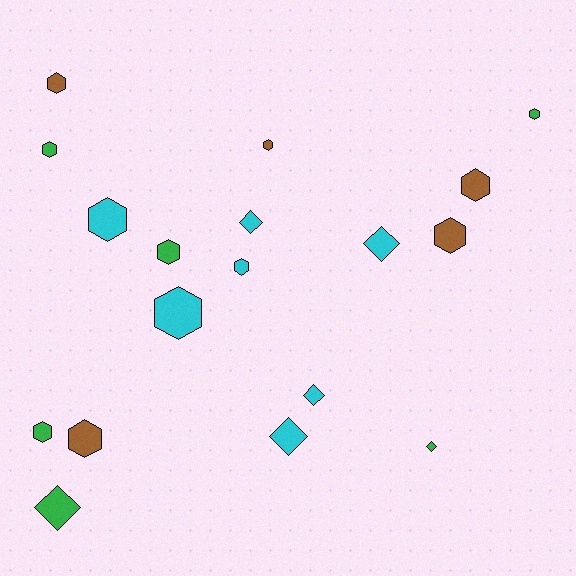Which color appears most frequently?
Cyan, with 7 objects.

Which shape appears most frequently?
Hexagon, with 12 objects.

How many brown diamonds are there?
There are no brown diamonds.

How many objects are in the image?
There are 18 objects.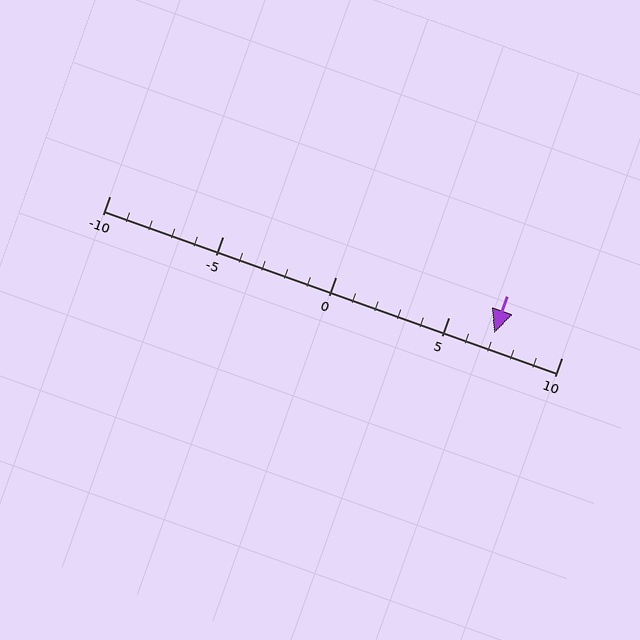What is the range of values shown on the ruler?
The ruler shows values from -10 to 10.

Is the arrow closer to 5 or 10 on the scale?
The arrow is closer to 5.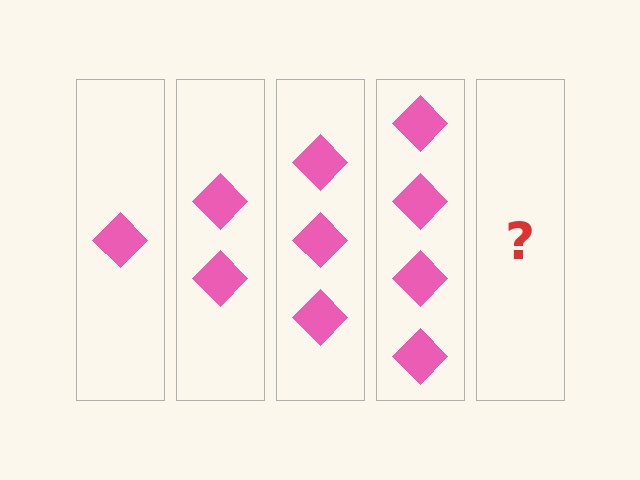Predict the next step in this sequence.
The next step is 5 diamonds.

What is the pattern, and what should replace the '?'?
The pattern is that each step adds one more diamond. The '?' should be 5 diamonds.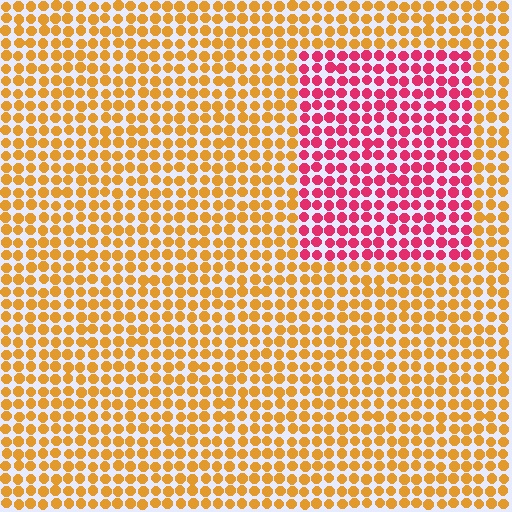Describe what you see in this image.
The image is filled with small orange elements in a uniform arrangement. A rectangle-shaped region is visible where the elements are tinted to a slightly different hue, forming a subtle color boundary.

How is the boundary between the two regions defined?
The boundary is defined purely by a slight shift in hue (about 57 degrees). Spacing, size, and orientation are identical on both sides.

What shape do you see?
I see a rectangle.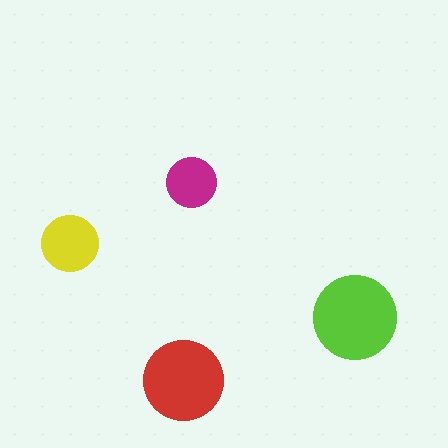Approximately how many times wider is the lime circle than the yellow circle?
About 1.5 times wider.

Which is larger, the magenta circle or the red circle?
The red one.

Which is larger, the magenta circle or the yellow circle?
The yellow one.